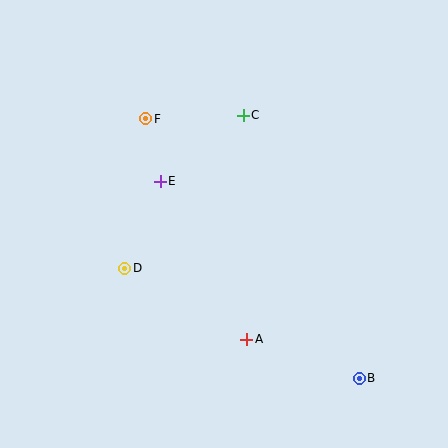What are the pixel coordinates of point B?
Point B is at (359, 378).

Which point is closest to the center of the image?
Point E at (160, 181) is closest to the center.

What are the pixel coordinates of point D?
Point D is at (125, 268).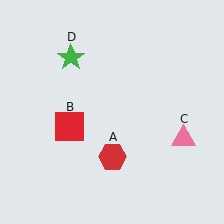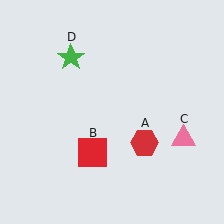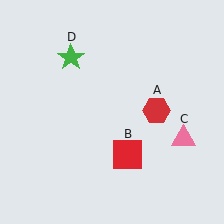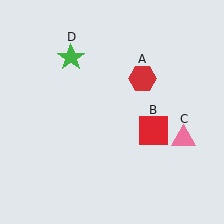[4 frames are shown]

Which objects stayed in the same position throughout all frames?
Pink triangle (object C) and green star (object D) remained stationary.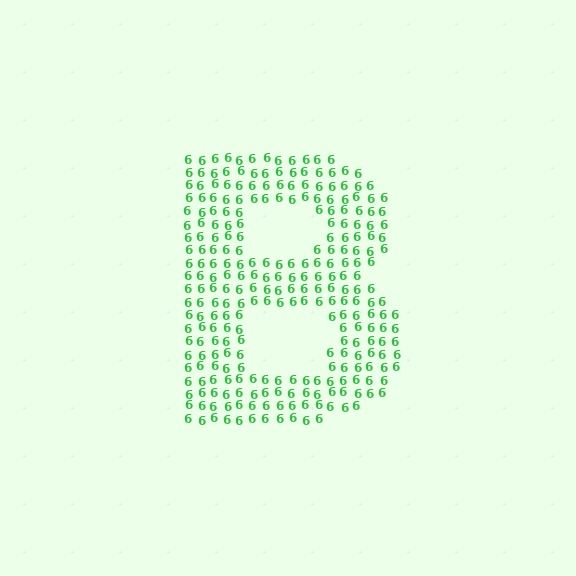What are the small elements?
The small elements are digit 6's.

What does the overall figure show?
The overall figure shows the letter B.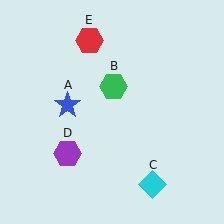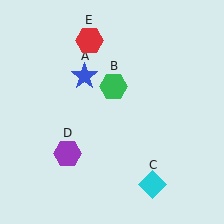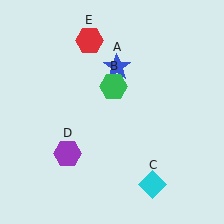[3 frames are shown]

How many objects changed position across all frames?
1 object changed position: blue star (object A).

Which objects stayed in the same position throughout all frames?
Green hexagon (object B) and cyan diamond (object C) and purple hexagon (object D) and red hexagon (object E) remained stationary.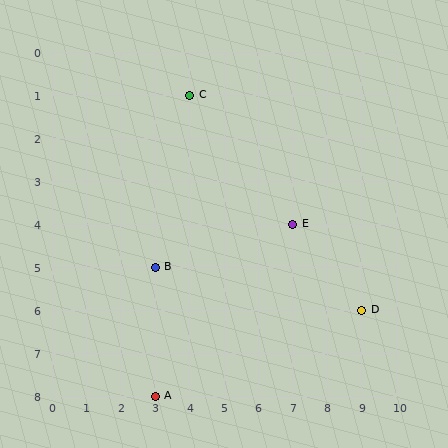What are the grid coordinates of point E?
Point E is at grid coordinates (7, 4).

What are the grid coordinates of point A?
Point A is at grid coordinates (3, 8).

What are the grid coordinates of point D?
Point D is at grid coordinates (9, 6).